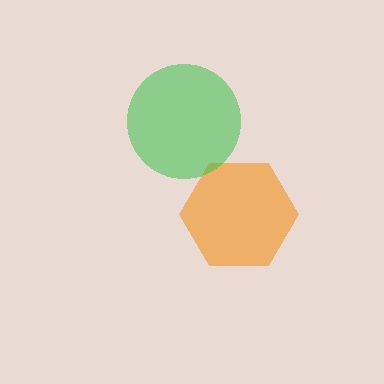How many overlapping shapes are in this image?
There are 2 overlapping shapes in the image.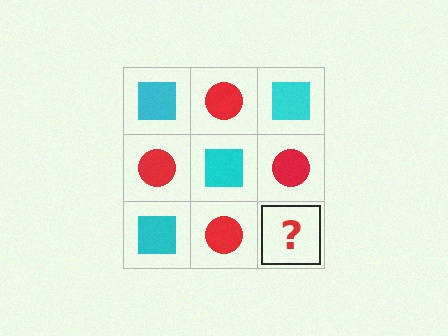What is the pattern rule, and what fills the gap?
The rule is that it alternates cyan square and red circle in a checkerboard pattern. The gap should be filled with a cyan square.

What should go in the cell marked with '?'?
The missing cell should contain a cyan square.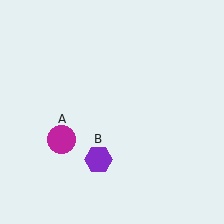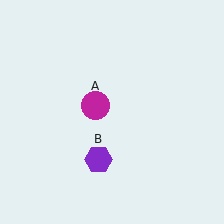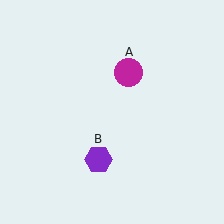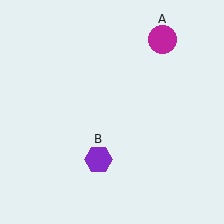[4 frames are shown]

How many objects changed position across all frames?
1 object changed position: magenta circle (object A).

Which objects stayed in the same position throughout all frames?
Purple hexagon (object B) remained stationary.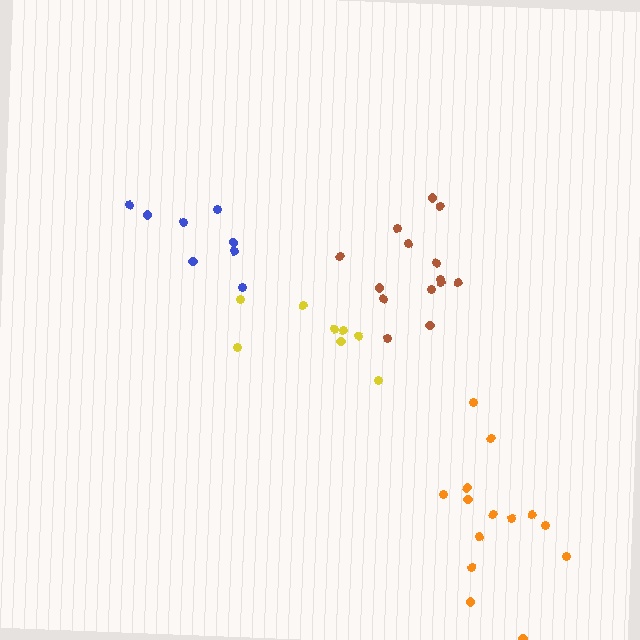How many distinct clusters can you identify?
There are 4 distinct clusters.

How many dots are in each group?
Group 1: 14 dots, Group 2: 14 dots, Group 3: 8 dots, Group 4: 8 dots (44 total).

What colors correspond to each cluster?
The clusters are colored: orange, brown, yellow, blue.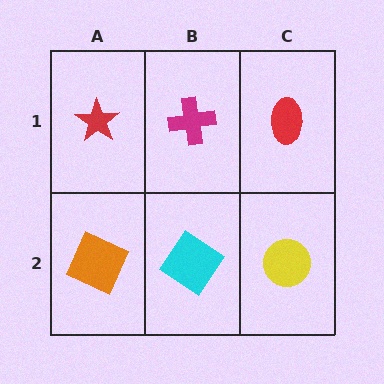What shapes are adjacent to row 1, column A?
An orange square (row 2, column A), a magenta cross (row 1, column B).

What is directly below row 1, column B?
A cyan diamond.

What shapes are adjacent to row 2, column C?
A red ellipse (row 1, column C), a cyan diamond (row 2, column B).